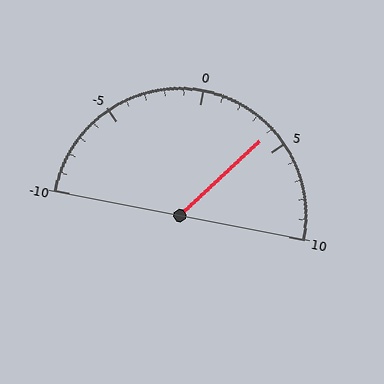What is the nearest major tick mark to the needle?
The nearest major tick mark is 5.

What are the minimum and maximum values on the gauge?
The gauge ranges from -10 to 10.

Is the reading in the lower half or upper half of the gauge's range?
The reading is in the upper half of the range (-10 to 10).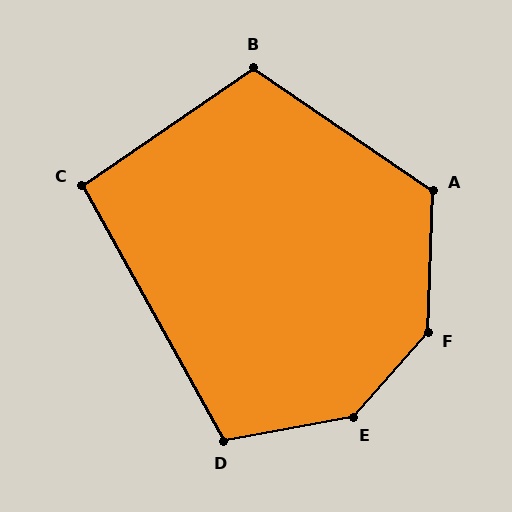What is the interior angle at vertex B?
Approximately 111 degrees (obtuse).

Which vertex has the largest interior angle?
E, at approximately 142 degrees.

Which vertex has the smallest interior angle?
C, at approximately 95 degrees.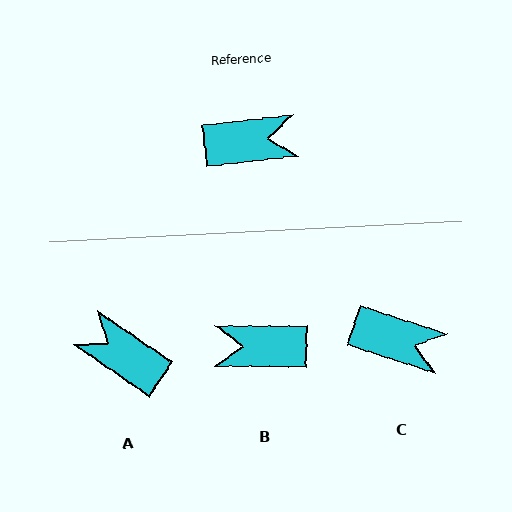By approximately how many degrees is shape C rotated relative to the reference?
Approximately 25 degrees clockwise.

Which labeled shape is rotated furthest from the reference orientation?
B, about 173 degrees away.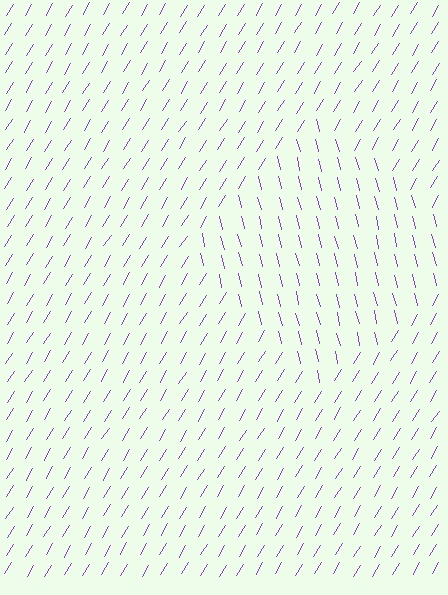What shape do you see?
I see a diamond.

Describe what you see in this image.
The image is filled with small purple line segments. A diamond region in the image has lines oriented differently from the surrounding lines, creating a visible texture boundary.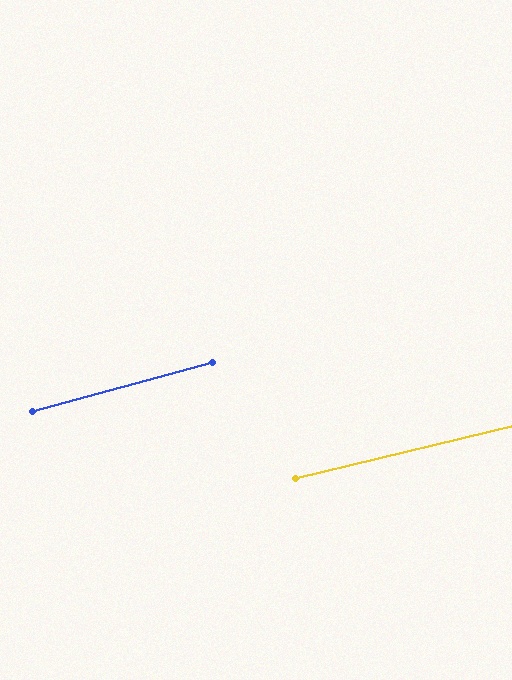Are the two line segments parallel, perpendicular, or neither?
Parallel — their directions differ by only 1.6°.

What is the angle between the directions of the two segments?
Approximately 2 degrees.